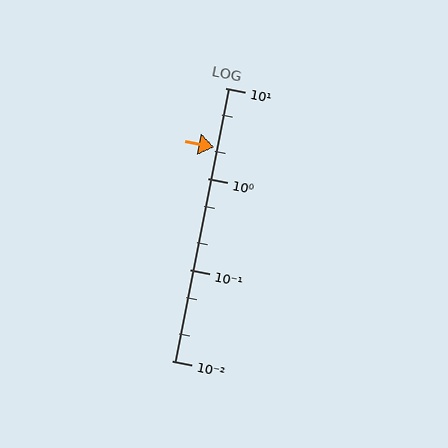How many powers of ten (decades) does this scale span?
The scale spans 3 decades, from 0.01 to 10.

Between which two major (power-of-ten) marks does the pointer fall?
The pointer is between 1 and 10.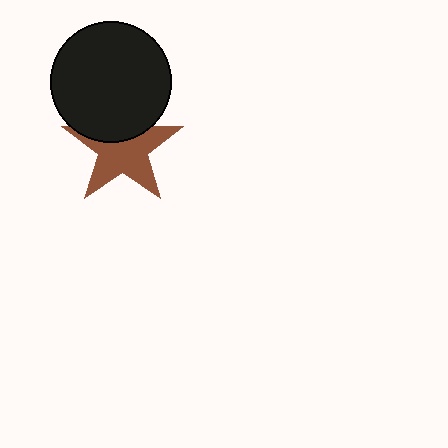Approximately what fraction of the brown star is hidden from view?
Roughly 34% of the brown star is hidden behind the black circle.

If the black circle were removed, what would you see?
You would see the complete brown star.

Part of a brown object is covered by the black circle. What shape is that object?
It is a star.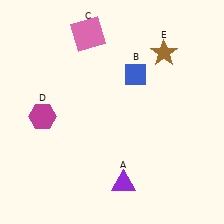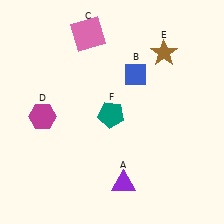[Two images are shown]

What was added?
A teal pentagon (F) was added in Image 2.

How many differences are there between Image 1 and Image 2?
There is 1 difference between the two images.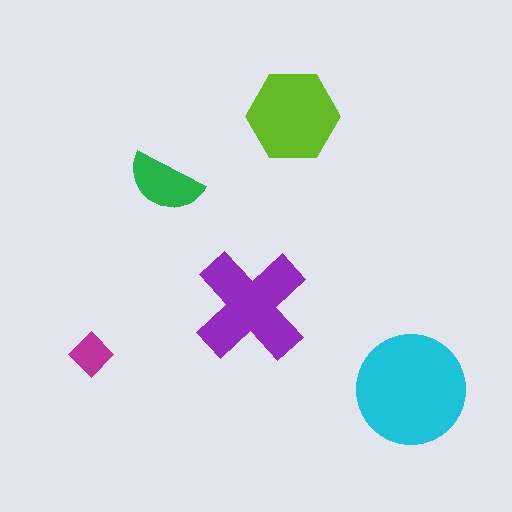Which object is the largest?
The cyan circle.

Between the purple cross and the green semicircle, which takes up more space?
The purple cross.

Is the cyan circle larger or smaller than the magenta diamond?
Larger.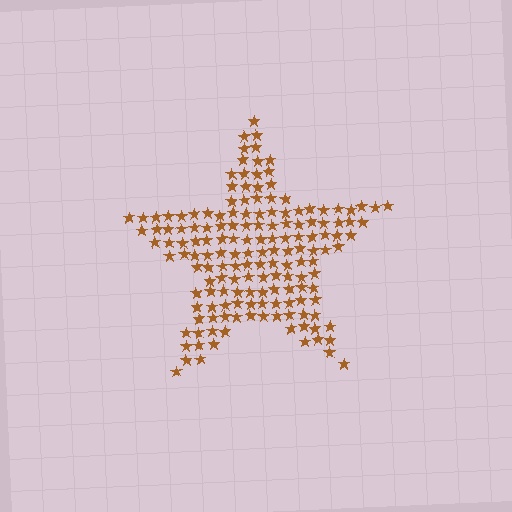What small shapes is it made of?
It is made of small stars.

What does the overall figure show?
The overall figure shows a star.